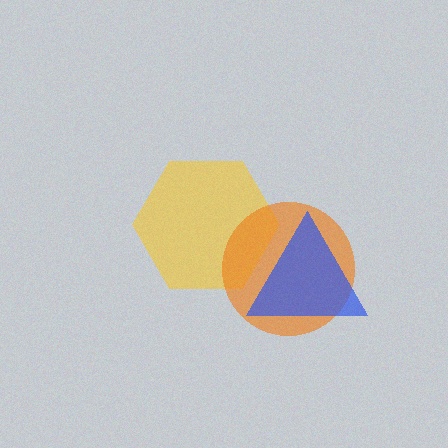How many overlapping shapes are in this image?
There are 3 overlapping shapes in the image.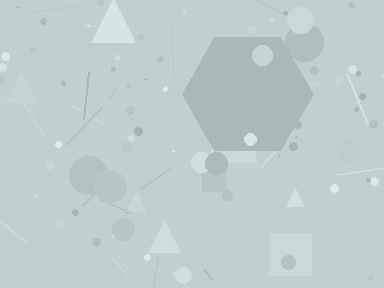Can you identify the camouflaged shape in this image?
The camouflaged shape is a hexagon.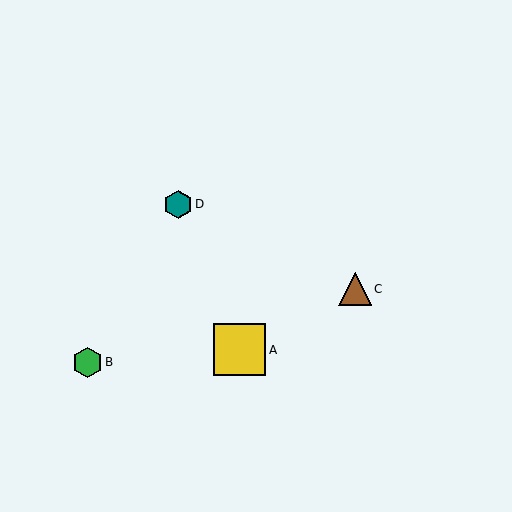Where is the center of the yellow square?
The center of the yellow square is at (240, 350).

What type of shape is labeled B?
Shape B is a green hexagon.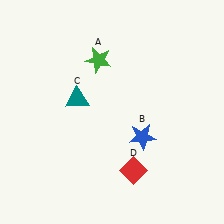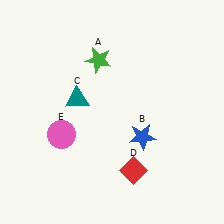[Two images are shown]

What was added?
A pink circle (E) was added in Image 2.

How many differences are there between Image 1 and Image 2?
There is 1 difference between the two images.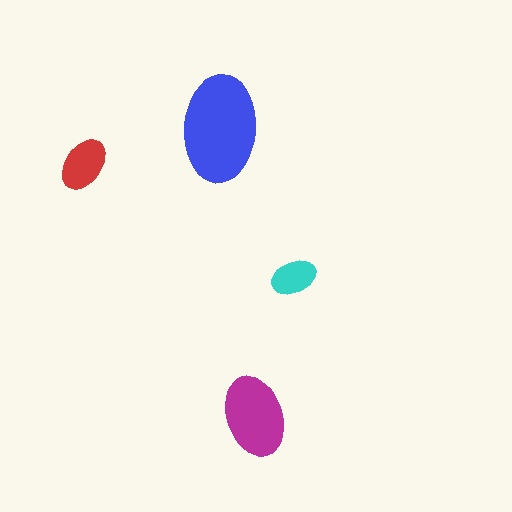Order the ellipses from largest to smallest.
the blue one, the magenta one, the red one, the cyan one.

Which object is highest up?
The blue ellipse is topmost.